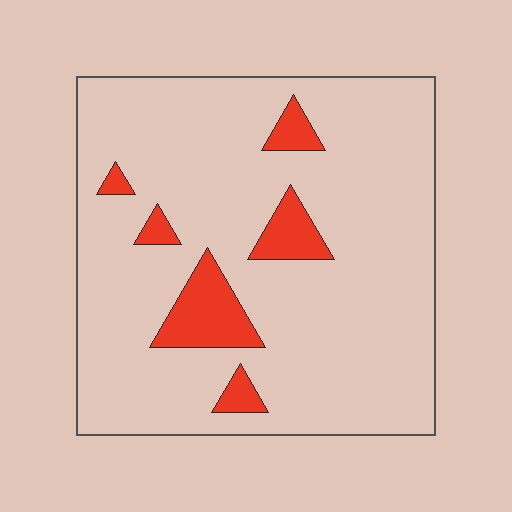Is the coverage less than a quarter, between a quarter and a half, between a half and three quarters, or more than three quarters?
Less than a quarter.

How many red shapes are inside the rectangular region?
6.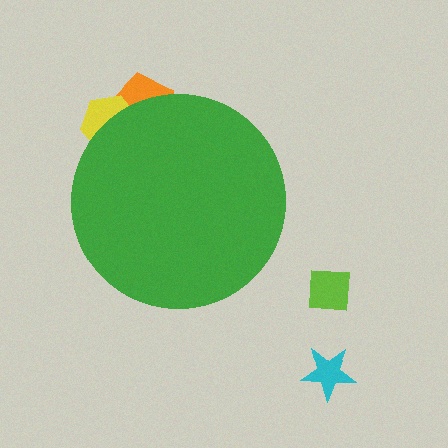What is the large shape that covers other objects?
A green circle.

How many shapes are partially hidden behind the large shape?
2 shapes are partially hidden.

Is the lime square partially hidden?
No, the lime square is fully visible.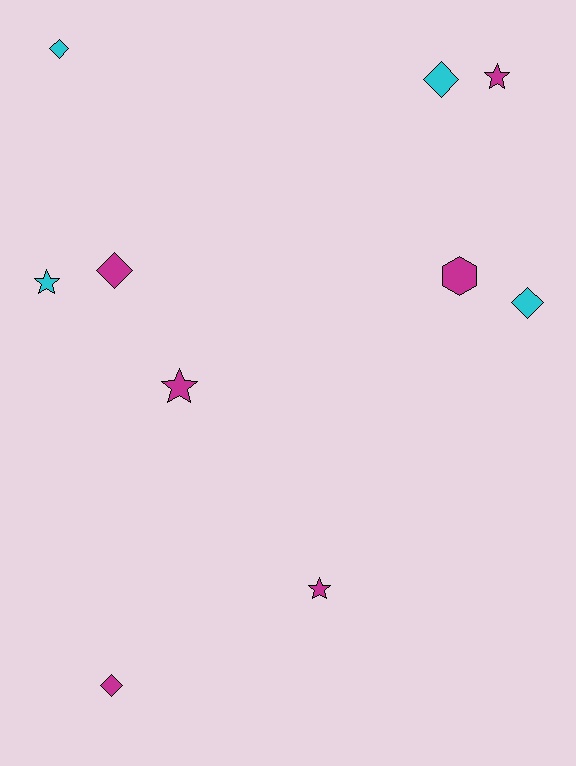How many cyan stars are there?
There is 1 cyan star.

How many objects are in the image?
There are 10 objects.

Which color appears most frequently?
Magenta, with 6 objects.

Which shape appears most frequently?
Diamond, with 5 objects.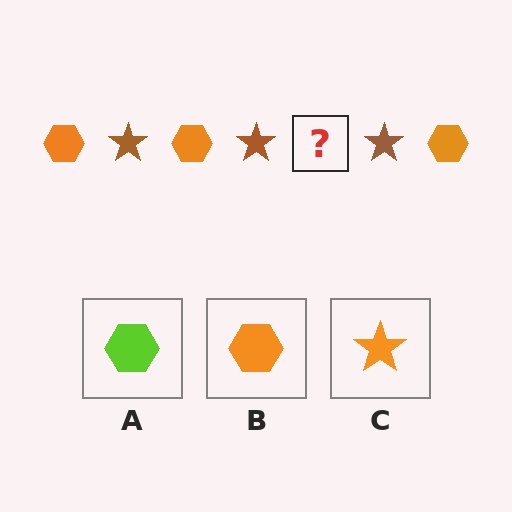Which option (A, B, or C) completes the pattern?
B.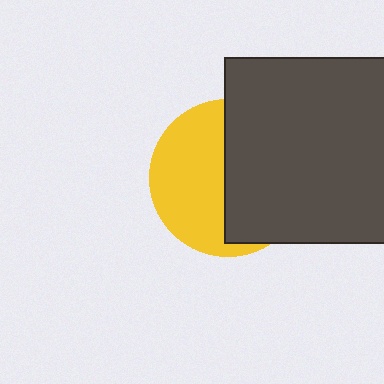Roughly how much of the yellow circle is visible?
About half of it is visible (roughly 49%).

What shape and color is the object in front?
The object in front is a dark gray rectangle.